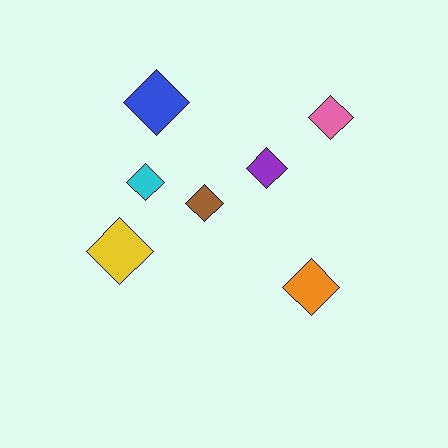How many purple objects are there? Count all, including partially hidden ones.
There is 1 purple object.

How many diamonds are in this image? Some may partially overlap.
There are 7 diamonds.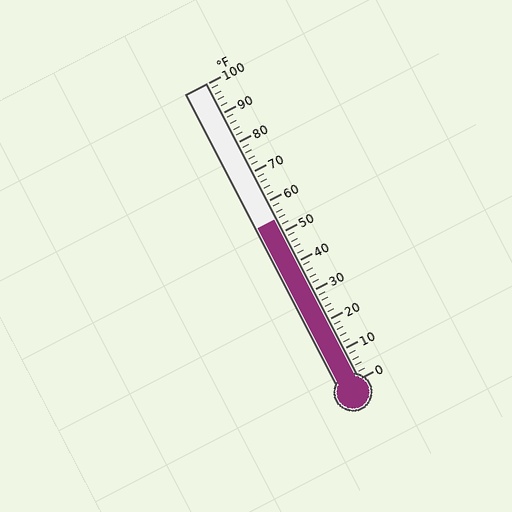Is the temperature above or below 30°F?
The temperature is above 30°F.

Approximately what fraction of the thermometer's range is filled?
The thermometer is filled to approximately 55% of its range.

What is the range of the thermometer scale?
The thermometer scale ranges from 0°F to 100°F.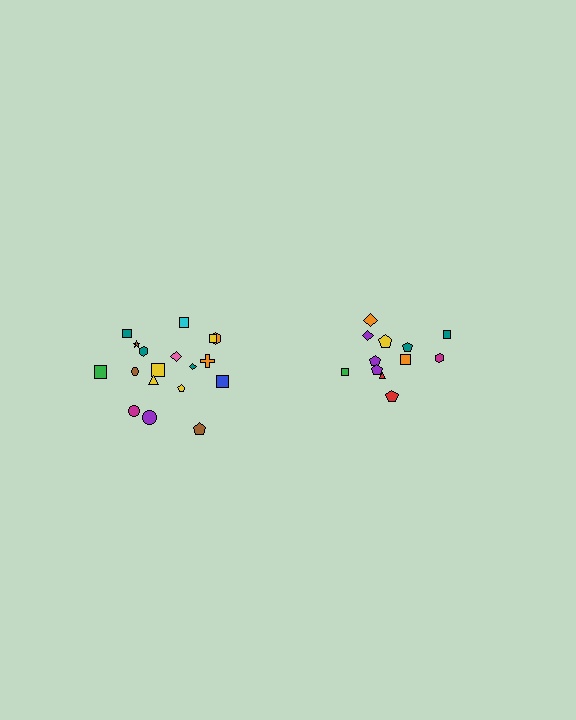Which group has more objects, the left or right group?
The left group.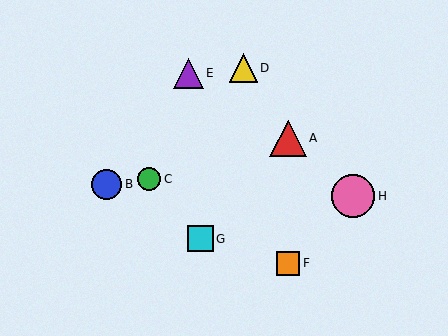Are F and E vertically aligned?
No, F is at x≈288 and E is at x≈189.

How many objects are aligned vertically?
2 objects (A, F) are aligned vertically.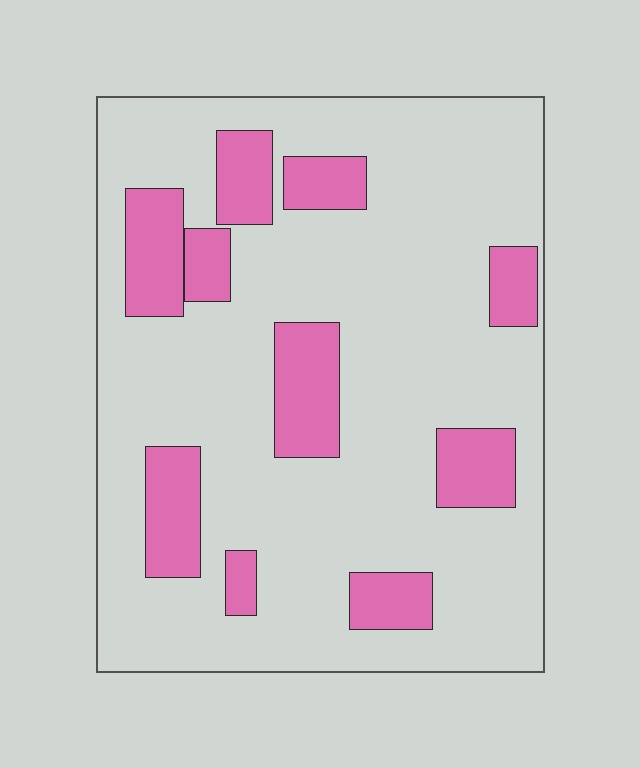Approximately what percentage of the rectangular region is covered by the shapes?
Approximately 20%.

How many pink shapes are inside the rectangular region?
10.